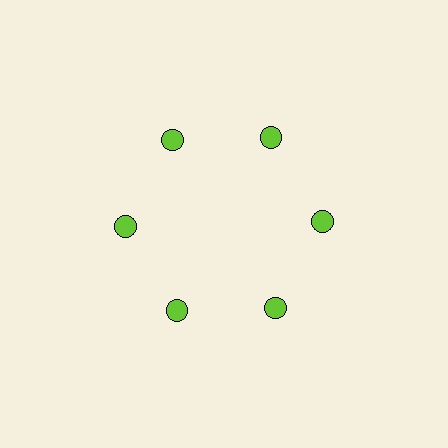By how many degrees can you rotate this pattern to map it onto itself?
The pattern maps onto itself every 60 degrees of rotation.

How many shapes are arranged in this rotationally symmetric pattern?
There are 6 shapes, arranged in 6 groups of 1.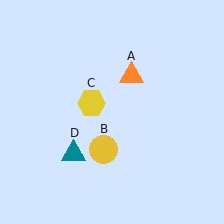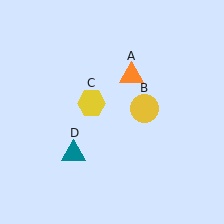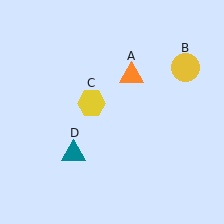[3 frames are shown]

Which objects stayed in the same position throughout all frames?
Orange triangle (object A) and yellow hexagon (object C) and teal triangle (object D) remained stationary.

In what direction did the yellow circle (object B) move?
The yellow circle (object B) moved up and to the right.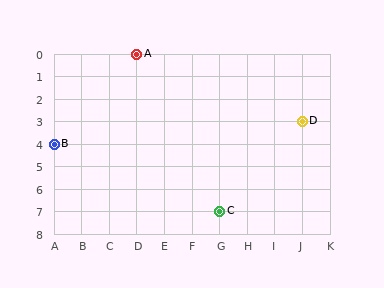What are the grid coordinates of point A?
Point A is at grid coordinates (D, 0).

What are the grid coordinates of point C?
Point C is at grid coordinates (G, 7).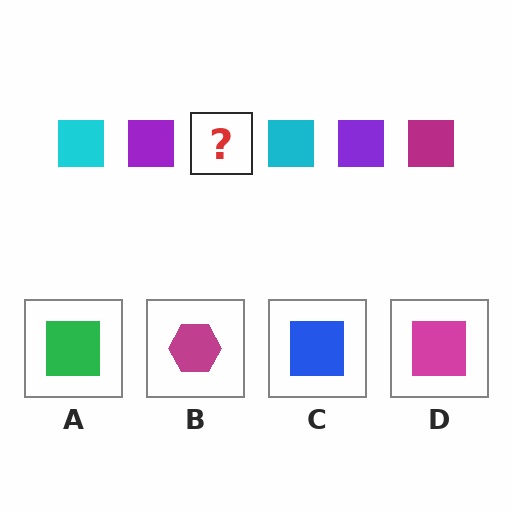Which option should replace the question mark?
Option D.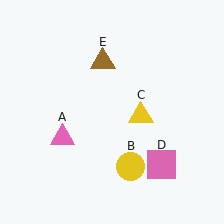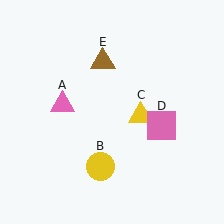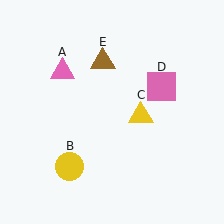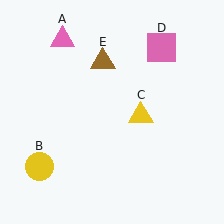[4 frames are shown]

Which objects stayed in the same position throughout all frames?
Yellow triangle (object C) and brown triangle (object E) remained stationary.